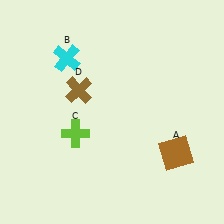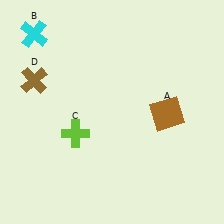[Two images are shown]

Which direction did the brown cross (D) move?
The brown cross (D) moved left.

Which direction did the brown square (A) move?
The brown square (A) moved up.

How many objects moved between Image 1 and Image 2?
3 objects moved between the two images.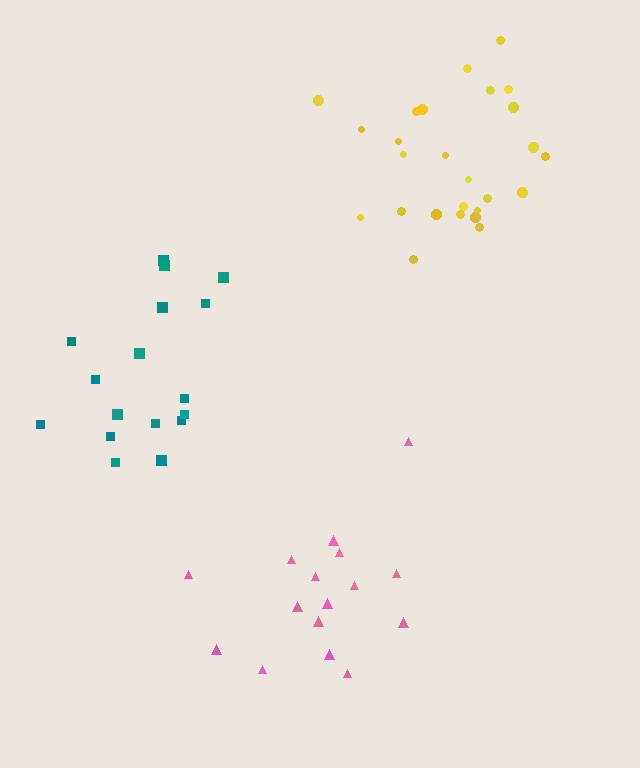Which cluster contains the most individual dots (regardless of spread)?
Yellow (26).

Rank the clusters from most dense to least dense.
yellow, pink, teal.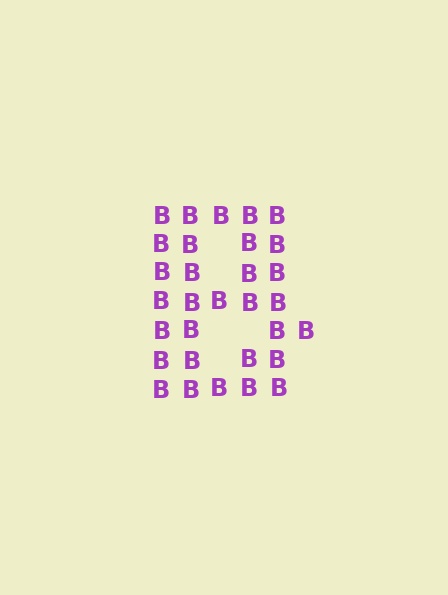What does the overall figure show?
The overall figure shows the letter B.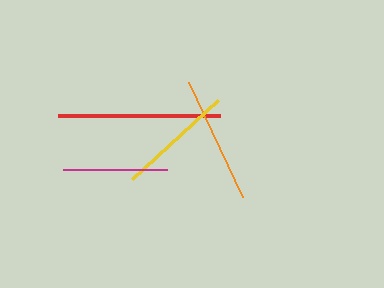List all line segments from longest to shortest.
From longest to shortest: red, orange, yellow, magenta.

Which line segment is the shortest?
The magenta line is the shortest at approximately 104 pixels.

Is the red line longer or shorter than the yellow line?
The red line is longer than the yellow line.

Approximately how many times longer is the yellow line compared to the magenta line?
The yellow line is approximately 1.1 times the length of the magenta line.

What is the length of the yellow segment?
The yellow segment is approximately 117 pixels long.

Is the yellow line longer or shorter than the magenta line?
The yellow line is longer than the magenta line.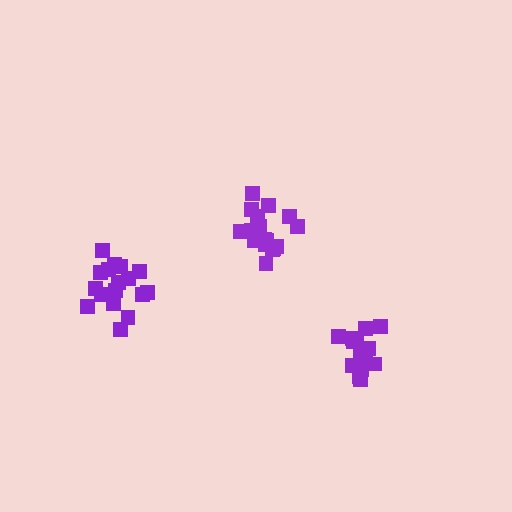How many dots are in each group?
Group 1: 17 dots, Group 2: 18 dots, Group 3: 15 dots (50 total).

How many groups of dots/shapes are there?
There are 3 groups.